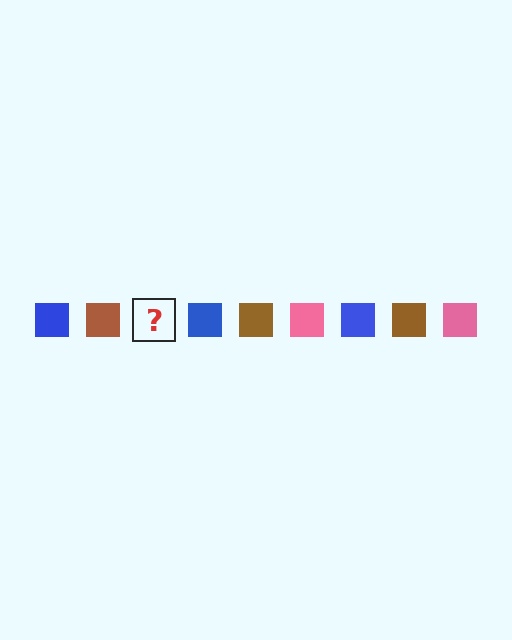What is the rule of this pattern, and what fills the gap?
The rule is that the pattern cycles through blue, brown, pink squares. The gap should be filled with a pink square.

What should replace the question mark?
The question mark should be replaced with a pink square.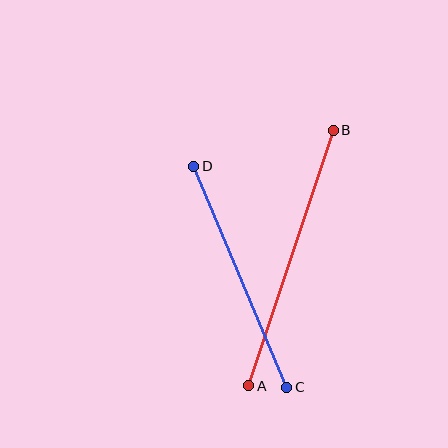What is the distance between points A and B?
The distance is approximately 269 pixels.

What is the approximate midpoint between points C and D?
The midpoint is at approximately (240, 277) pixels.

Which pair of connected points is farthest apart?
Points A and B are farthest apart.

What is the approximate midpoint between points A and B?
The midpoint is at approximately (291, 258) pixels.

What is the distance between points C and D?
The distance is approximately 240 pixels.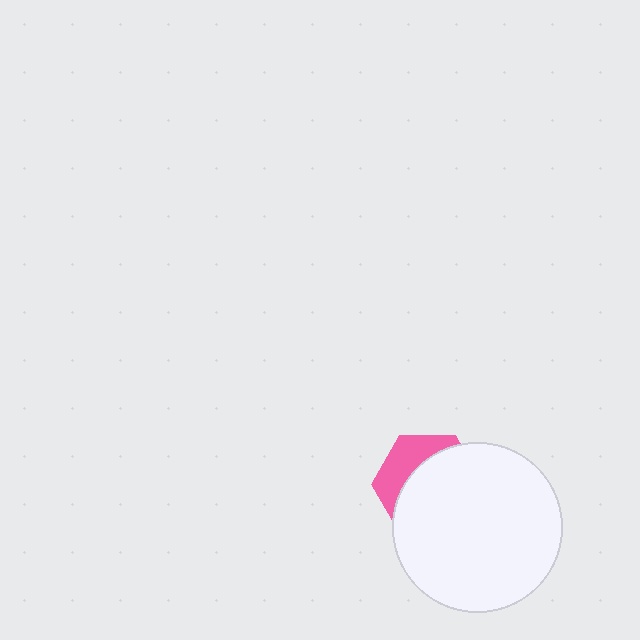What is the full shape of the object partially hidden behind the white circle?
The partially hidden object is a pink hexagon.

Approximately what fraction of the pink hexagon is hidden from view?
Roughly 67% of the pink hexagon is hidden behind the white circle.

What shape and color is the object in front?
The object in front is a white circle.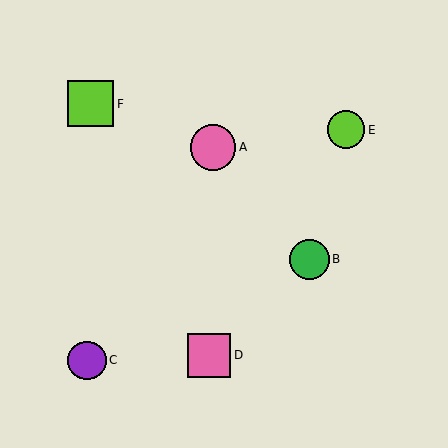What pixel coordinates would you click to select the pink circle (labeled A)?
Click at (213, 147) to select the pink circle A.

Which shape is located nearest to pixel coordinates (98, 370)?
The purple circle (labeled C) at (87, 360) is nearest to that location.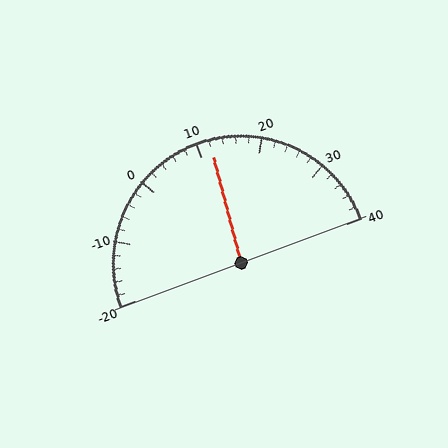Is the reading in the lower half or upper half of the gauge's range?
The reading is in the upper half of the range (-20 to 40).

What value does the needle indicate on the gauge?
The needle indicates approximately 12.